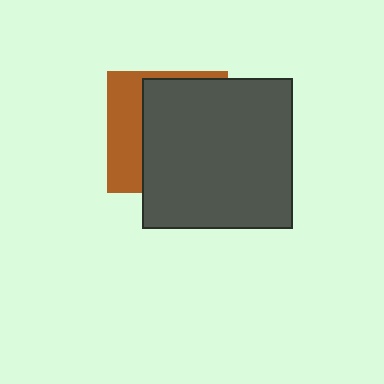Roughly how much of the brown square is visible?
A small part of it is visible (roughly 32%).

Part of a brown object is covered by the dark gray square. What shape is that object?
It is a square.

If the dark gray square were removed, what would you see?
You would see the complete brown square.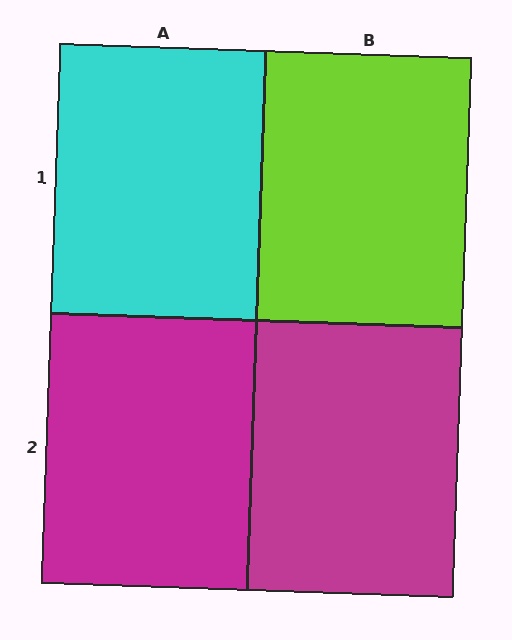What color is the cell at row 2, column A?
Magenta.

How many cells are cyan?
1 cell is cyan.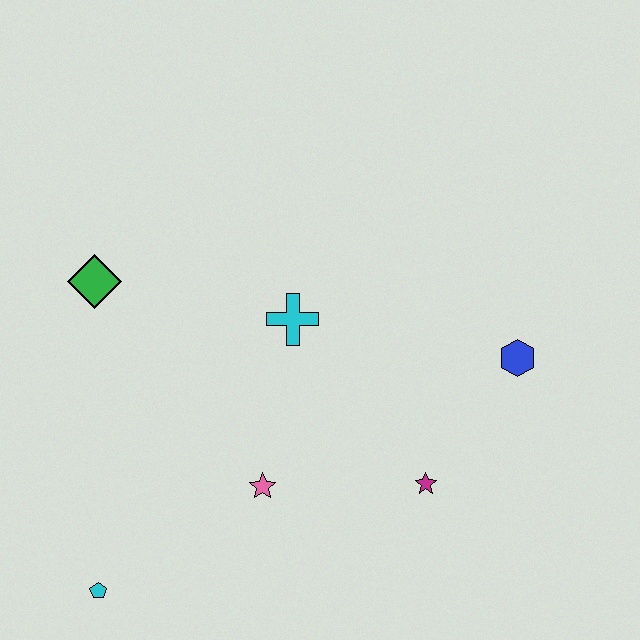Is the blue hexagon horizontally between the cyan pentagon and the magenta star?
No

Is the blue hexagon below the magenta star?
No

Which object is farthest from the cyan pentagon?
The blue hexagon is farthest from the cyan pentagon.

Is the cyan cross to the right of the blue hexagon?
No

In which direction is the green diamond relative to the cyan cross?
The green diamond is to the left of the cyan cross.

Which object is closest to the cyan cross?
The pink star is closest to the cyan cross.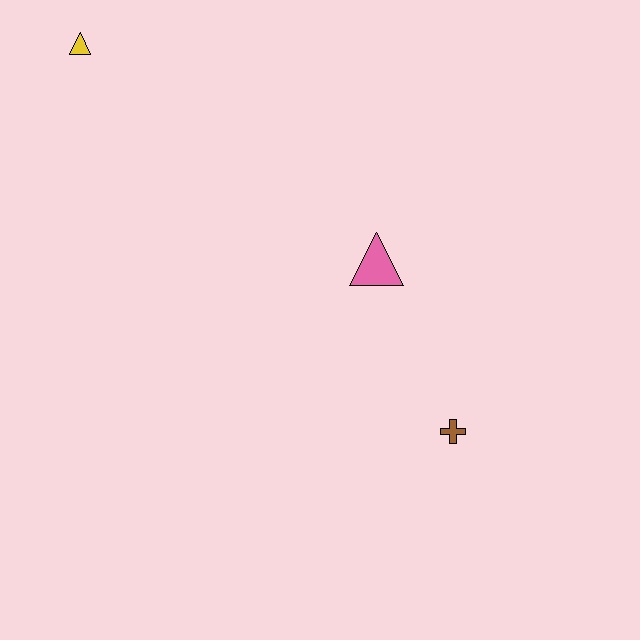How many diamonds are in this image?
There are no diamonds.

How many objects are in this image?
There are 3 objects.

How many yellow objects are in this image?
There is 1 yellow object.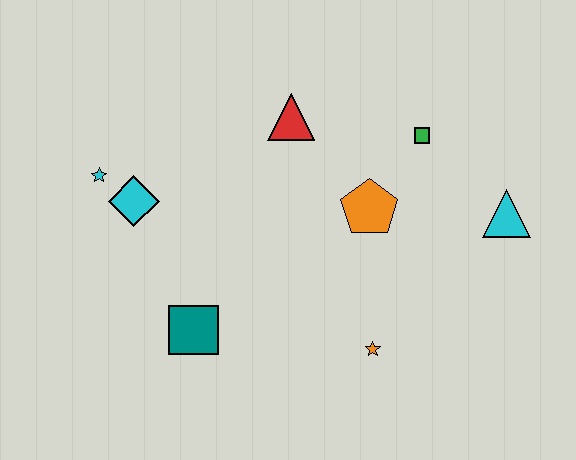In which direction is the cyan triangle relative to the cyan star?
The cyan triangle is to the right of the cyan star.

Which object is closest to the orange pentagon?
The green square is closest to the orange pentagon.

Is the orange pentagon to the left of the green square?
Yes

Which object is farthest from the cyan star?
The cyan triangle is farthest from the cyan star.